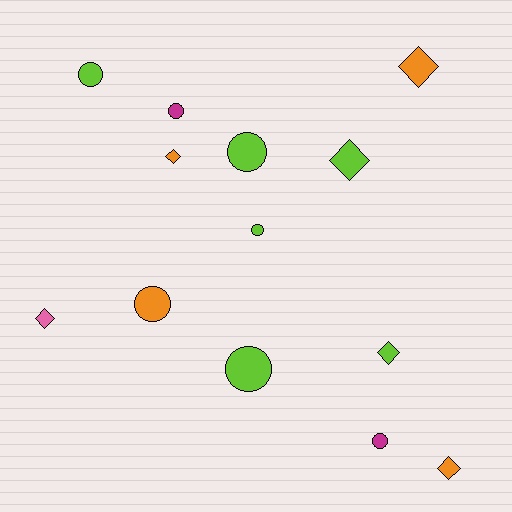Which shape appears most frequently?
Circle, with 7 objects.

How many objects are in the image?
There are 13 objects.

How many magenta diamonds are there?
There are no magenta diamonds.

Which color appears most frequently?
Lime, with 6 objects.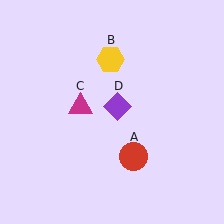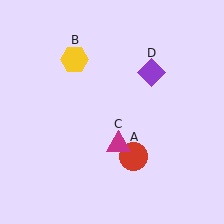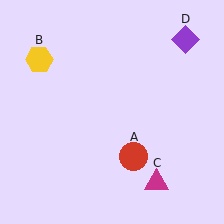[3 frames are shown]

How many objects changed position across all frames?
3 objects changed position: yellow hexagon (object B), magenta triangle (object C), purple diamond (object D).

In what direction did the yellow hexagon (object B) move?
The yellow hexagon (object B) moved left.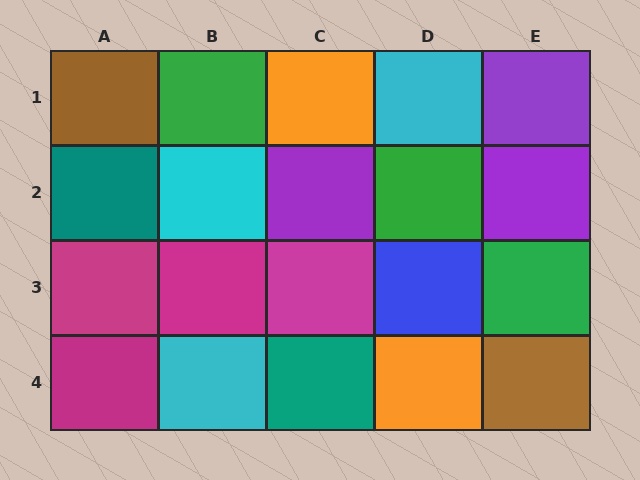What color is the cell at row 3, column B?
Magenta.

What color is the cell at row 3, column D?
Blue.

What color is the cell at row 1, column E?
Purple.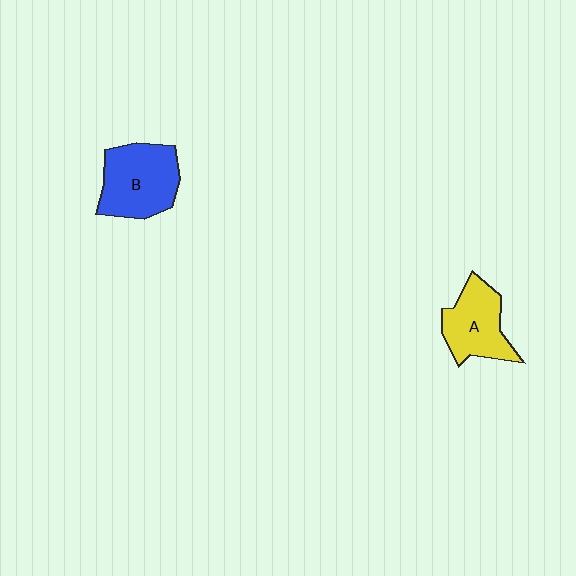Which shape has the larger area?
Shape B (blue).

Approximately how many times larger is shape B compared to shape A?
Approximately 1.2 times.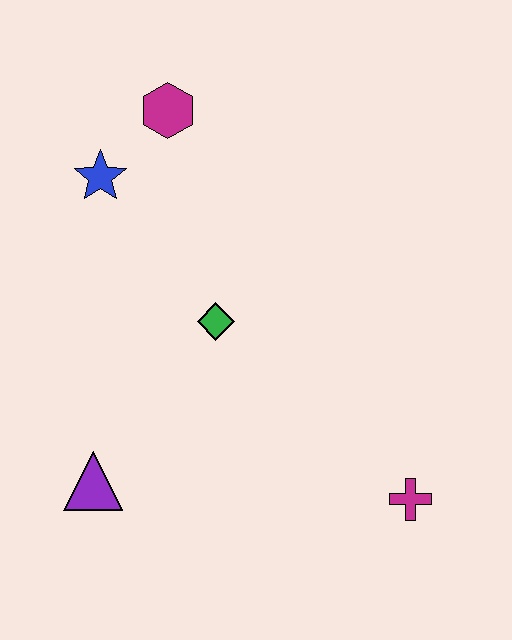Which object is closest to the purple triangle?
The green diamond is closest to the purple triangle.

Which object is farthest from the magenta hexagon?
The magenta cross is farthest from the magenta hexagon.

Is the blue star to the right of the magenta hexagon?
No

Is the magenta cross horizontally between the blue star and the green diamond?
No